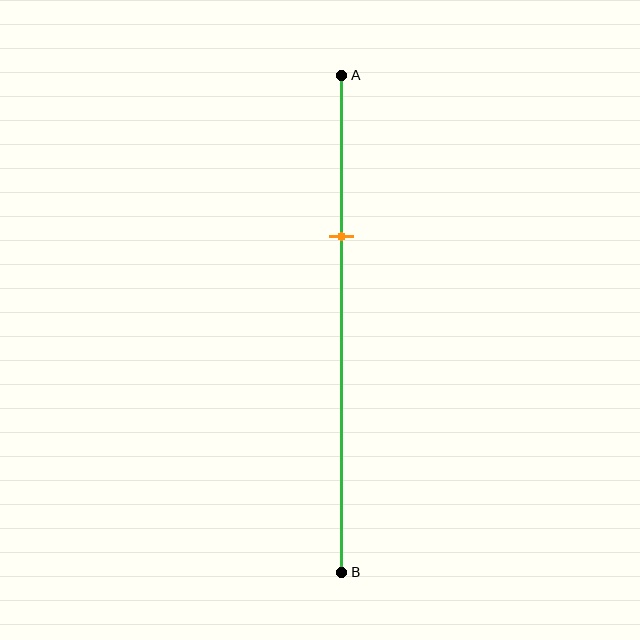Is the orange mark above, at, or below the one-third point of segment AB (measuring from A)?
The orange mark is approximately at the one-third point of segment AB.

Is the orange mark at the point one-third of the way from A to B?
Yes, the mark is approximately at the one-third point.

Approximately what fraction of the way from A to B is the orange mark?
The orange mark is approximately 35% of the way from A to B.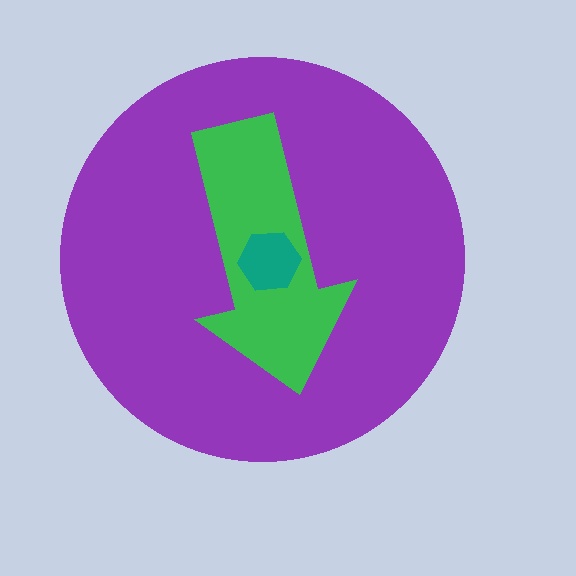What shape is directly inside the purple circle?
The green arrow.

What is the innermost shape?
The teal hexagon.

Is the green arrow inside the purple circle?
Yes.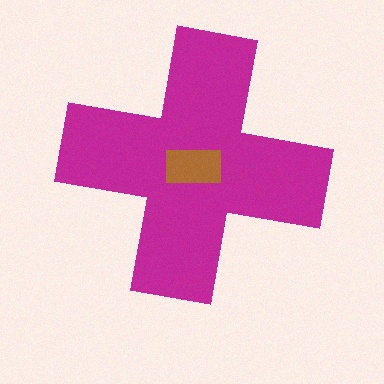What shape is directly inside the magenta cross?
The brown rectangle.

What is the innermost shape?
The brown rectangle.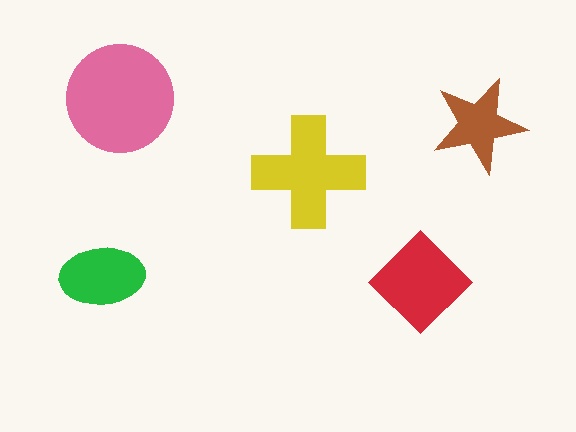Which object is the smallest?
The brown star.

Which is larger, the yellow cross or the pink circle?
The pink circle.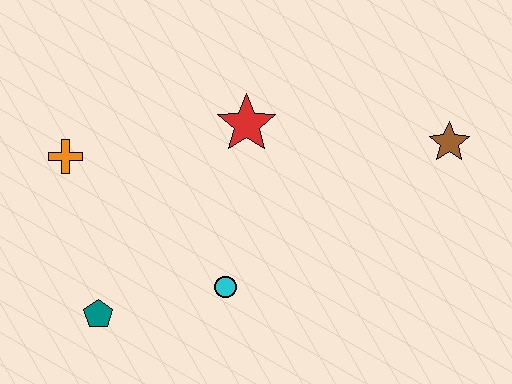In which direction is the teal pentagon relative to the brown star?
The teal pentagon is to the left of the brown star.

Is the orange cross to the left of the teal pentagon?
Yes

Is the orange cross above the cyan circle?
Yes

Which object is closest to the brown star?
The red star is closest to the brown star.